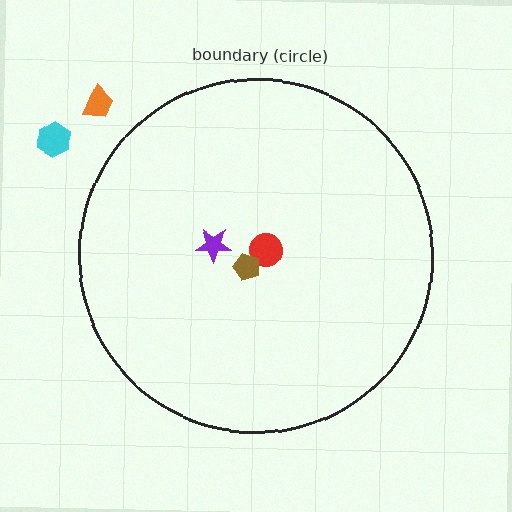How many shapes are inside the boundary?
3 inside, 2 outside.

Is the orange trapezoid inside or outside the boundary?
Outside.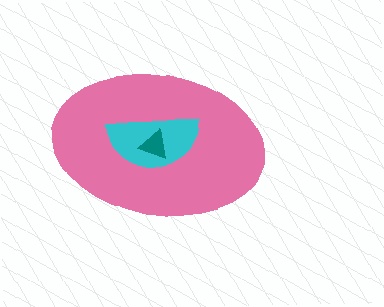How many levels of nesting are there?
3.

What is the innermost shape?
The teal triangle.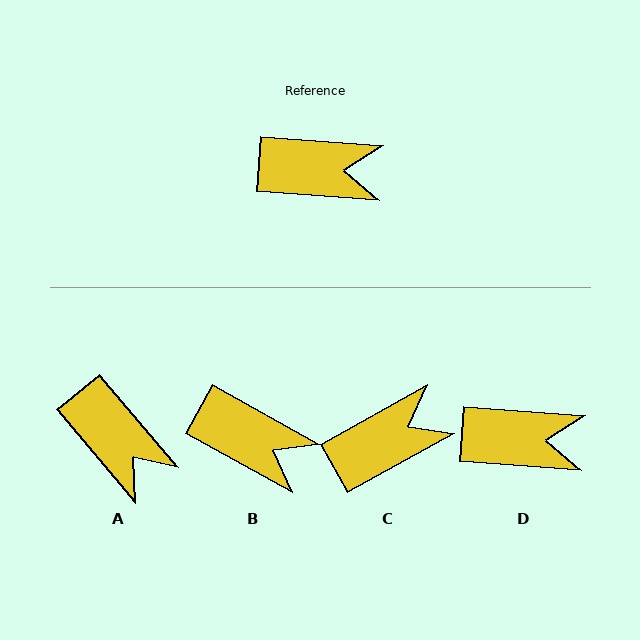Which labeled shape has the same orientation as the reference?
D.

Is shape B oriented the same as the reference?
No, it is off by about 25 degrees.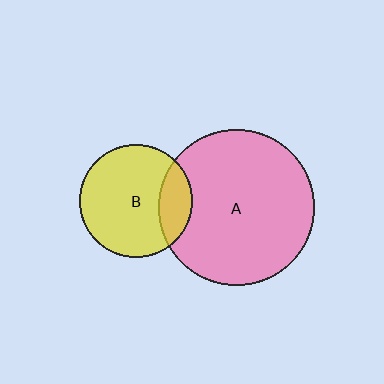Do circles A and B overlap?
Yes.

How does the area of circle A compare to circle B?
Approximately 1.9 times.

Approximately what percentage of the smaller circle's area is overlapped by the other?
Approximately 20%.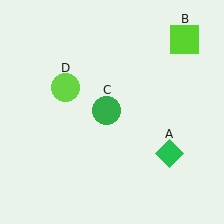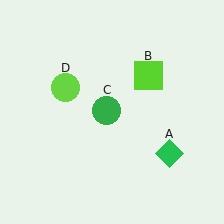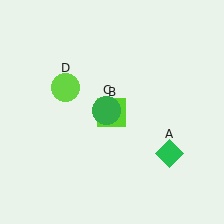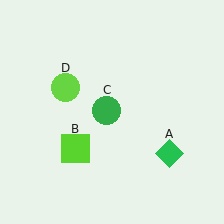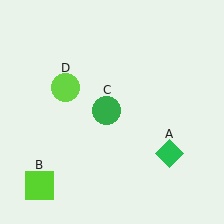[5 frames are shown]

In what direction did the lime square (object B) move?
The lime square (object B) moved down and to the left.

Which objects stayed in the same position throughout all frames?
Green diamond (object A) and green circle (object C) and lime circle (object D) remained stationary.